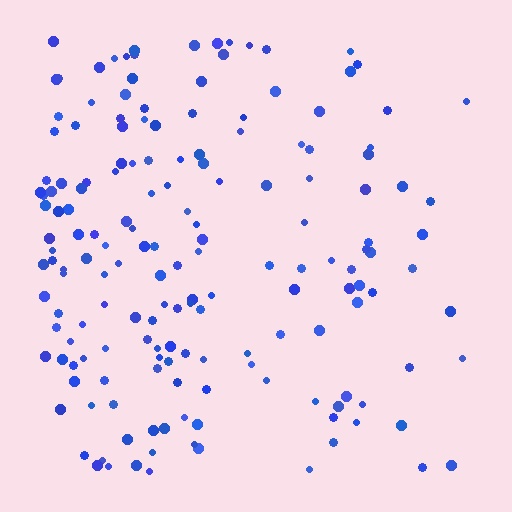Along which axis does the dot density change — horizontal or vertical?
Horizontal.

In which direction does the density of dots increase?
From right to left, with the left side densest.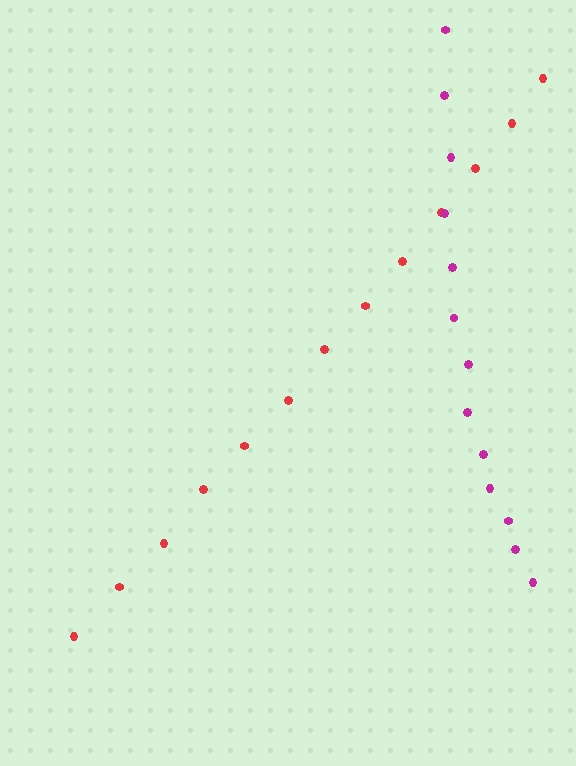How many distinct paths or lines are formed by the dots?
There are 2 distinct paths.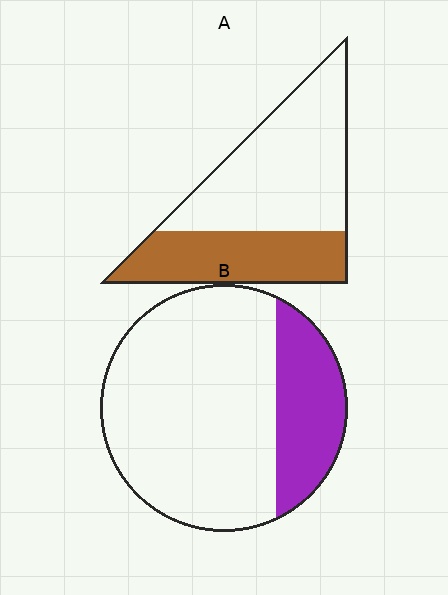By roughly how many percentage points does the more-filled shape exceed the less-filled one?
By roughly 15 percentage points (A over B).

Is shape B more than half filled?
No.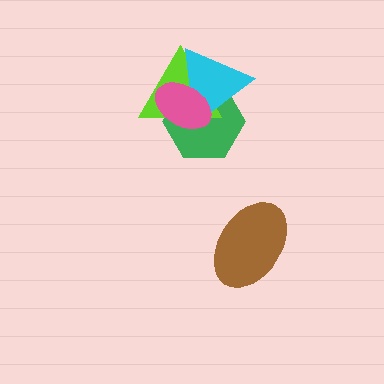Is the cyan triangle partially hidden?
Yes, it is partially covered by another shape.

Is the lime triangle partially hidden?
Yes, it is partially covered by another shape.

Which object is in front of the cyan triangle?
The pink ellipse is in front of the cyan triangle.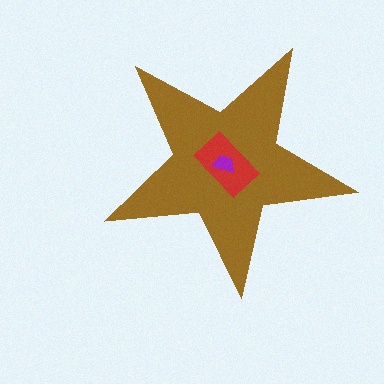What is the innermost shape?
The purple trapezoid.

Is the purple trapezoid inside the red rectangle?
Yes.